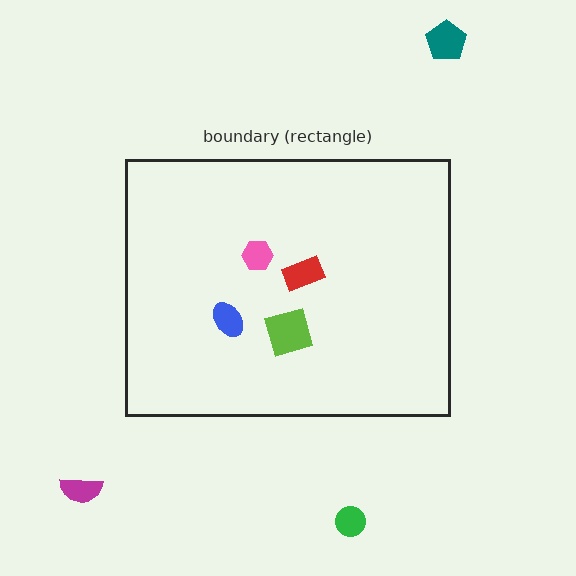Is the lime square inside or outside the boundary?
Inside.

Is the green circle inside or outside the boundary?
Outside.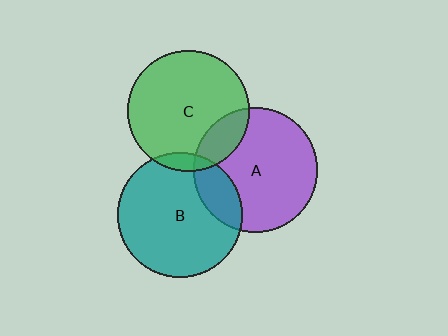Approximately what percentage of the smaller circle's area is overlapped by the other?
Approximately 20%.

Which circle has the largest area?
Circle B (teal).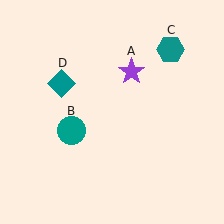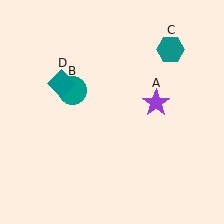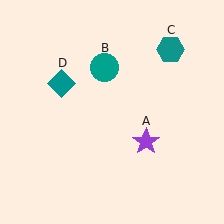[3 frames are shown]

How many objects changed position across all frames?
2 objects changed position: purple star (object A), teal circle (object B).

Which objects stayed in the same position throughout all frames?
Teal hexagon (object C) and teal diamond (object D) remained stationary.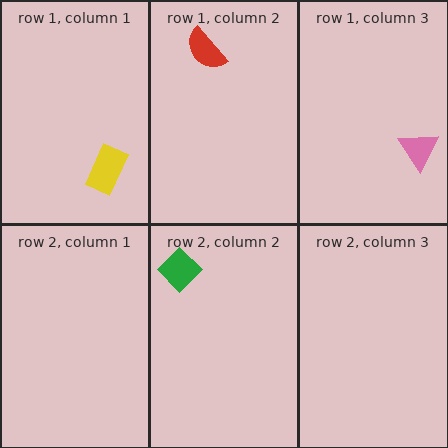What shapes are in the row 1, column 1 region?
The yellow rectangle.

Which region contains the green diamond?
The row 2, column 2 region.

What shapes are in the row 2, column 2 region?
The green diamond.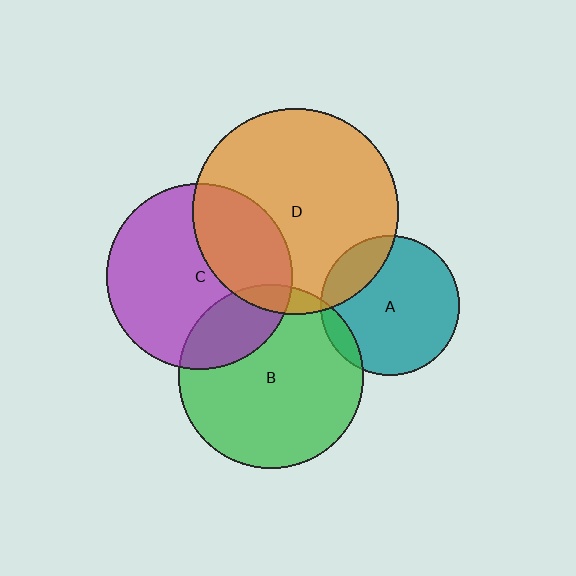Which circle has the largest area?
Circle D (orange).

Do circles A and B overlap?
Yes.